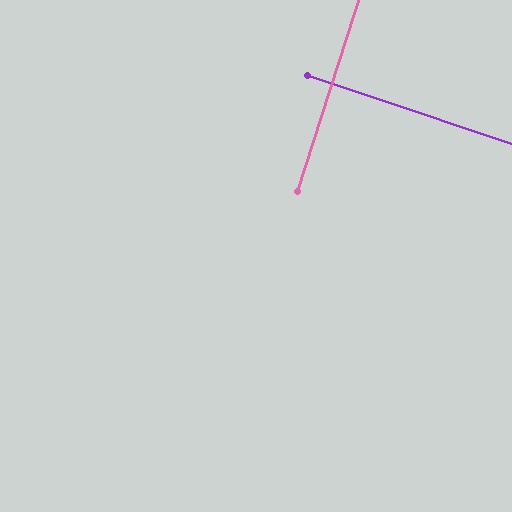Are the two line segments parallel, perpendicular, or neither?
Perpendicular — they meet at approximately 89°.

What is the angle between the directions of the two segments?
Approximately 89 degrees.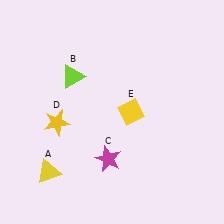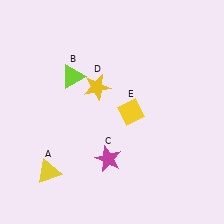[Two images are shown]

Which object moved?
The yellow star (D) moved right.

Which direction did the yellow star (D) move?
The yellow star (D) moved right.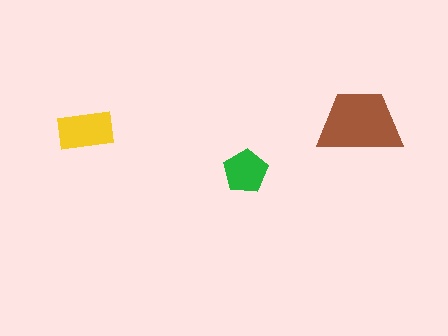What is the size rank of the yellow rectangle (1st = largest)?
2nd.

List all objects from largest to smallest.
The brown trapezoid, the yellow rectangle, the green pentagon.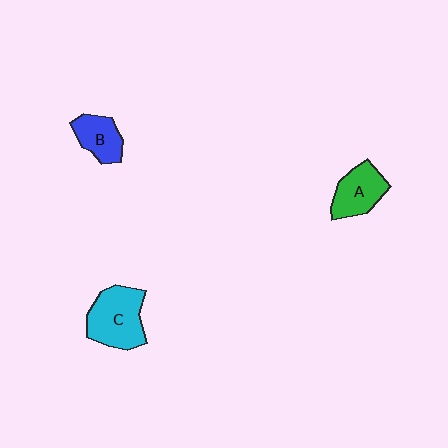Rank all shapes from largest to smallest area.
From largest to smallest: C (cyan), A (green), B (blue).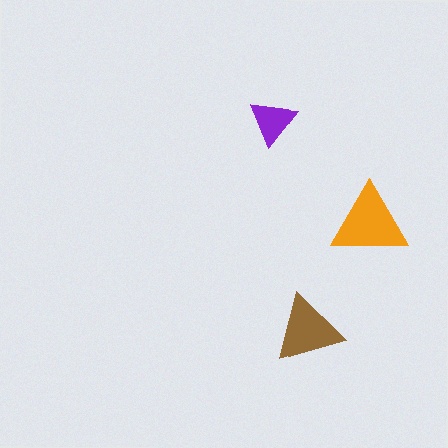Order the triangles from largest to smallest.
the orange one, the brown one, the purple one.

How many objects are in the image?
There are 3 objects in the image.